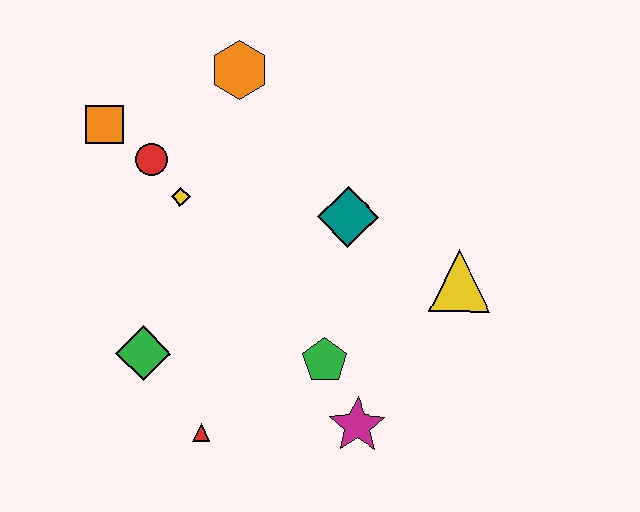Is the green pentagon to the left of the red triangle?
No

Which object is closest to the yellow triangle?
The teal diamond is closest to the yellow triangle.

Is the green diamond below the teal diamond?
Yes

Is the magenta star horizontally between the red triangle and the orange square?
No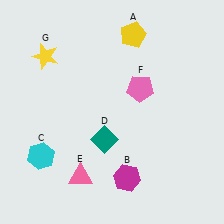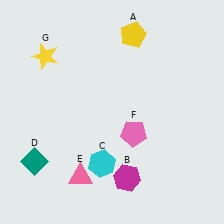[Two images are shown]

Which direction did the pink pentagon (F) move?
The pink pentagon (F) moved down.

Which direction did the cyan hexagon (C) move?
The cyan hexagon (C) moved right.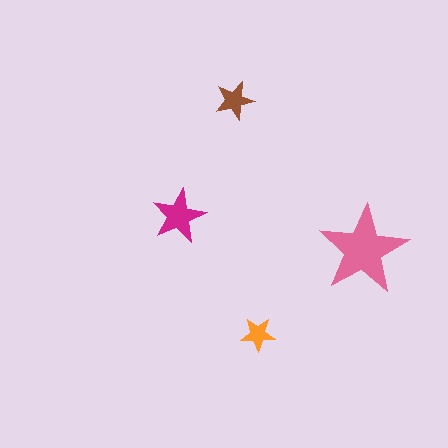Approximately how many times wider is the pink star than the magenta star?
About 1.5 times wider.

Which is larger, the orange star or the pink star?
The pink one.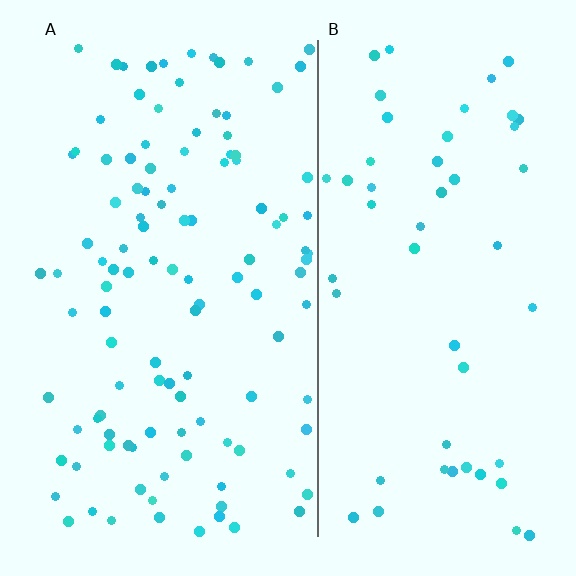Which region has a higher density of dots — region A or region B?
A (the left).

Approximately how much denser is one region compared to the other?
Approximately 2.2× — region A over region B.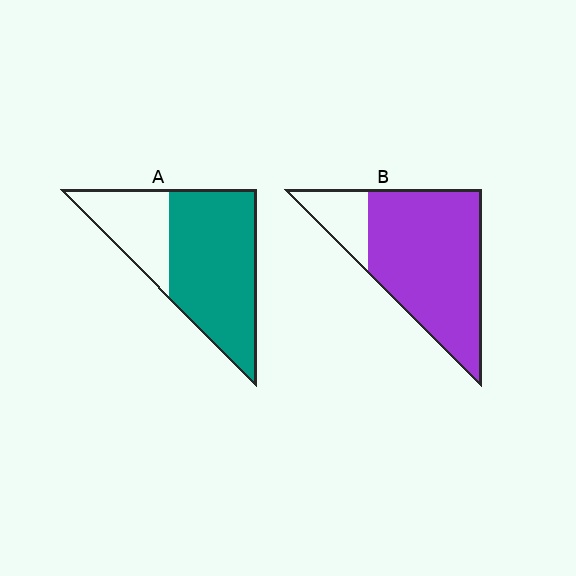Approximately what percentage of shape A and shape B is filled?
A is approximately 70% and B is approximately 80%.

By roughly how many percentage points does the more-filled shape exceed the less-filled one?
By roughly 15 percentage points (B over A).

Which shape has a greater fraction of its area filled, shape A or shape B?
Shape B.